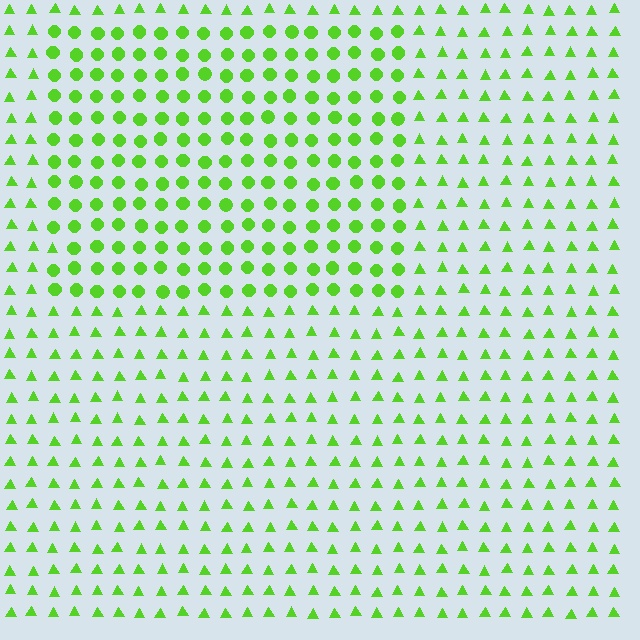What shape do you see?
I see a rectangle.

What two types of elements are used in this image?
The image uses circles inside the rectangle region and triangles outside it.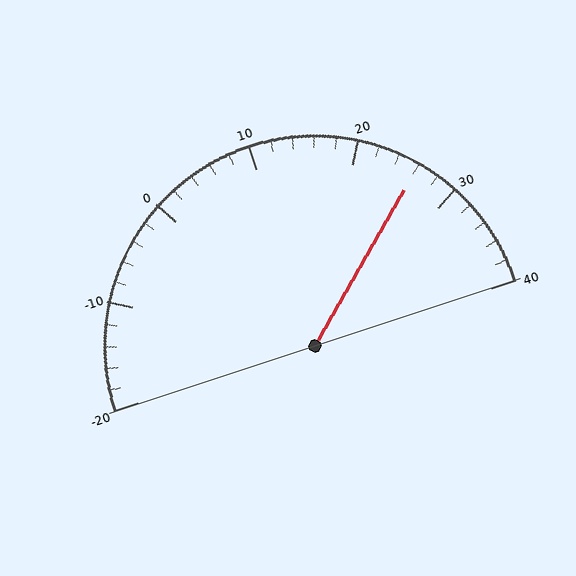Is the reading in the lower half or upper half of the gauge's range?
The reading is in the upper half of the range (-20 to 40).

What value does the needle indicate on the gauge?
The needle indicates approximately 26.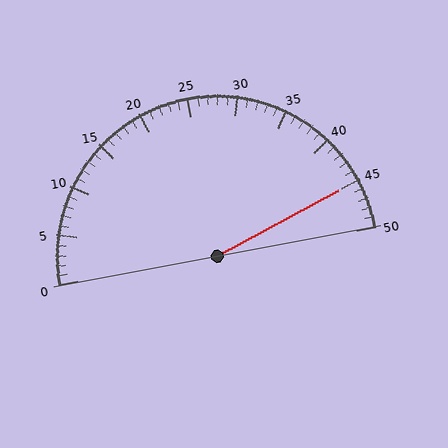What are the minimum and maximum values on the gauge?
The gauge ranges from 0 to 50.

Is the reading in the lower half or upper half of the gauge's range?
The reading is in the upper half of the range (0 to 50).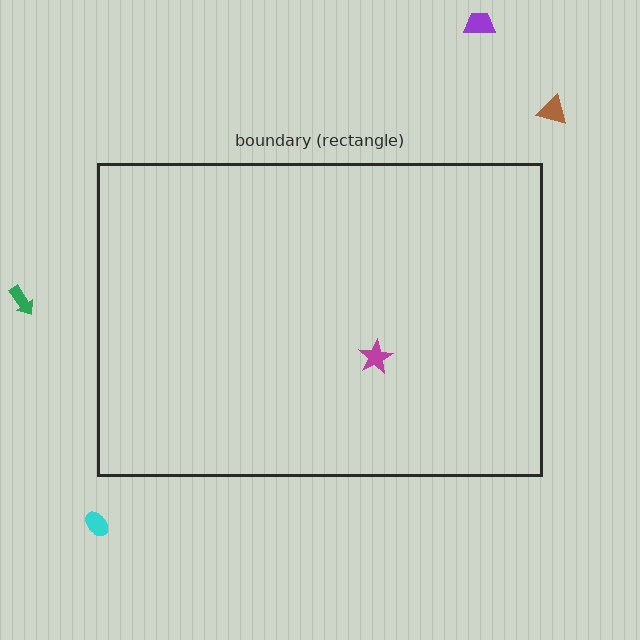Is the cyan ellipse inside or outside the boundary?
Outside.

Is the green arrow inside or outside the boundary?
Outside.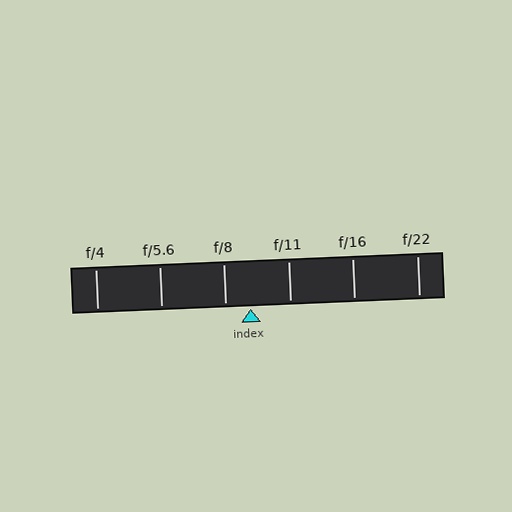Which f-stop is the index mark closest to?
The index mark is closest to f/8.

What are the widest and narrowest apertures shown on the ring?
The widest aperture shown is f/4 and the narrowest is f/22.